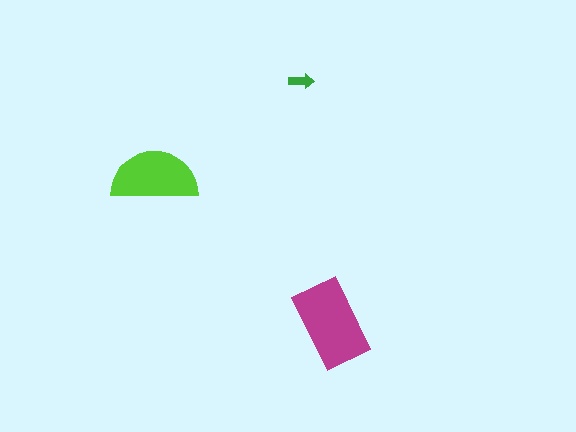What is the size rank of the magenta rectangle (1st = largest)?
1st.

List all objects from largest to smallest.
The magenta rectangle, the lime semicircle, the green arrow.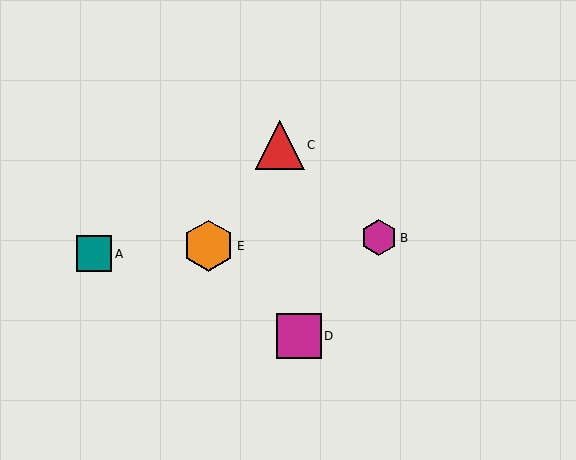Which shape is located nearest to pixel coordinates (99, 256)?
The teal square (labeled A) at (94, 254) is nearest to that location.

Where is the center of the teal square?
The center of the teal square is at (94, 254).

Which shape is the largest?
The orange hexagon (labeled E) is the largest.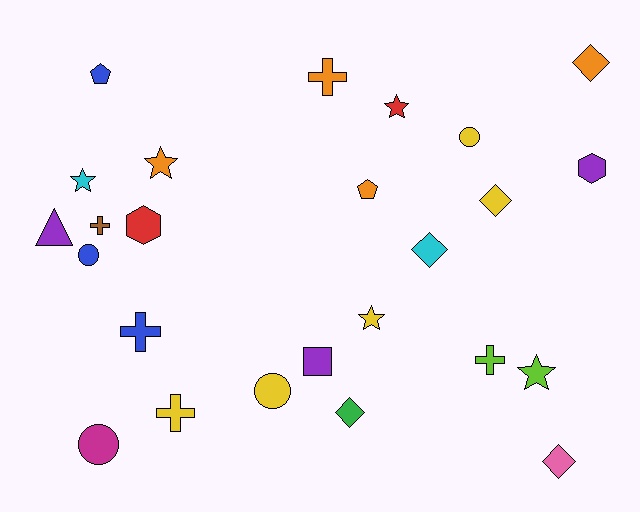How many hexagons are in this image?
There are 2 hexagons.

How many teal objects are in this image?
There are no teal objects.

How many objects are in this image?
There are 25 objects.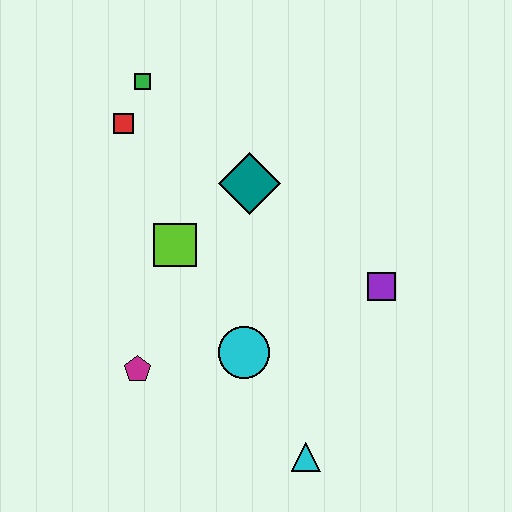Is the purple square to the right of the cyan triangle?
Yes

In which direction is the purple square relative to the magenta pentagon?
The purple square is to the right of the magenta pentagon.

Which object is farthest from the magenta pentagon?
The green square is farthest from the magenta pentagon.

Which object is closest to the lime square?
The teal diamond is closest to the lime square.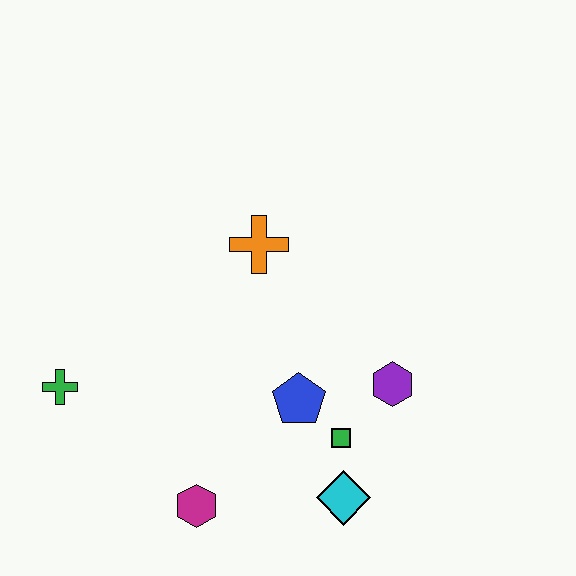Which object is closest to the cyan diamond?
The green square is closest to the cyan diamond.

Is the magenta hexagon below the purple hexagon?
Yes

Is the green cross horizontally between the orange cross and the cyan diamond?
No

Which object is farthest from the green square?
The green cross is farthest from the green square.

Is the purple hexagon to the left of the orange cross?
No